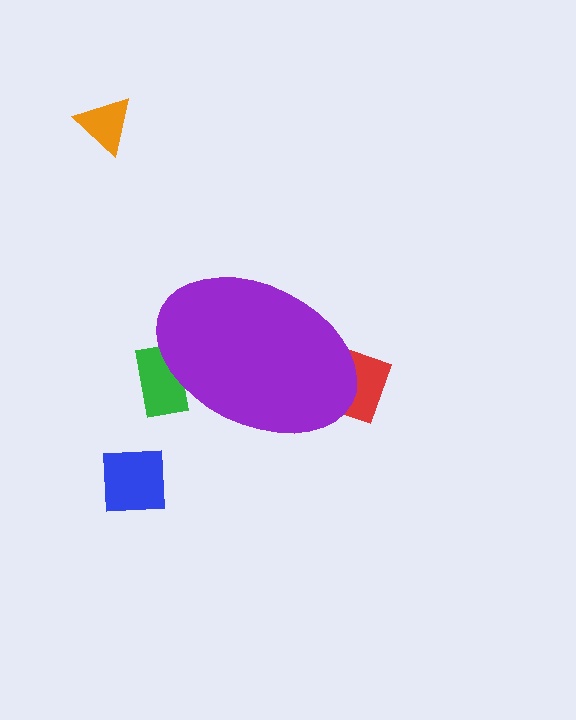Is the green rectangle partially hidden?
Yes, the green rectangle is partially hidden behind the purple ellipse.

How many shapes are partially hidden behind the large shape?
2 shapes are partially hidden.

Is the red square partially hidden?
Yes, the red square is partially hidden behind the purple ellipse.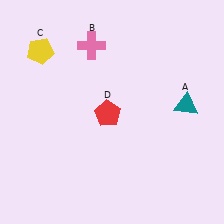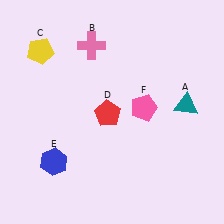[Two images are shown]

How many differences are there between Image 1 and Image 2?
There are 2 differences between the two images.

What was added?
A blue hexagon (E), a pink pentagon (F) were added in Image 2.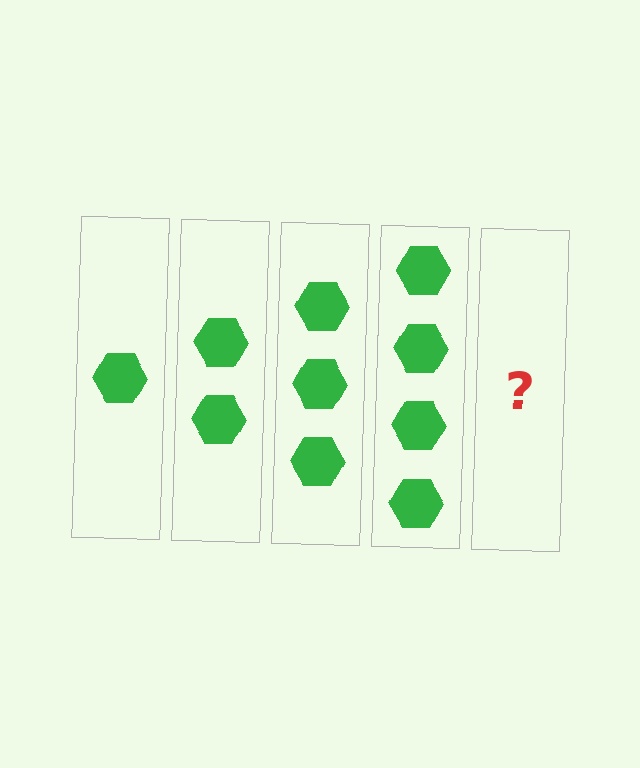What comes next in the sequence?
The next element should be 5 hexagons.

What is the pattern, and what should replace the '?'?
The pattern is that each step adds one more hexagon. The '?' should be 5 hexagons.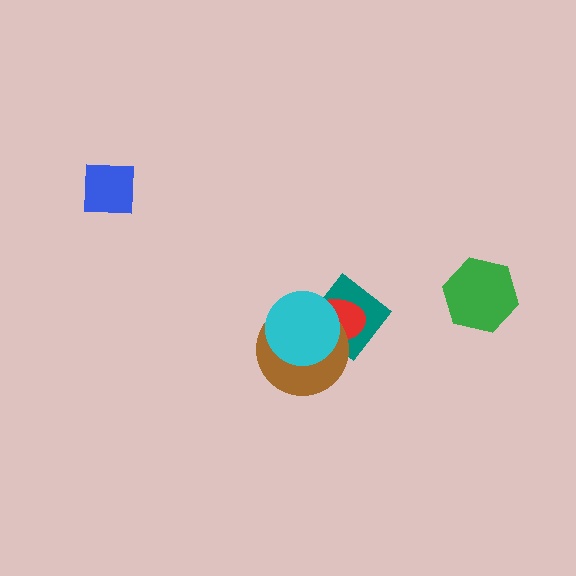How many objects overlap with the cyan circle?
3 objects overlap with the cyan circle.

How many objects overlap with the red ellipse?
3 objects overlap with the red ellipse.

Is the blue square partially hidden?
No, no other shape covers it.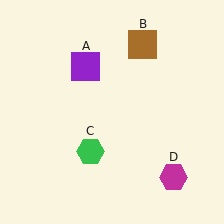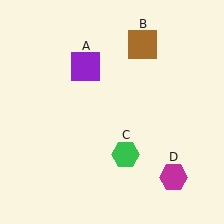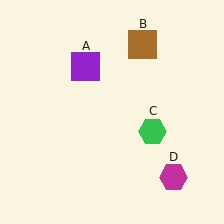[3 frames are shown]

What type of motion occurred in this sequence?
The green hexagon (object C) rotated counterclockwise around the center of the scene.